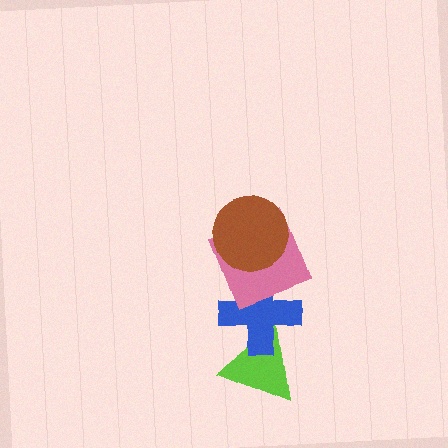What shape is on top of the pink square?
The brown circle is on top of the pink square.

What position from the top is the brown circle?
The brown circle is 1st from the top.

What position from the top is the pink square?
The pink square is 2nd from the top.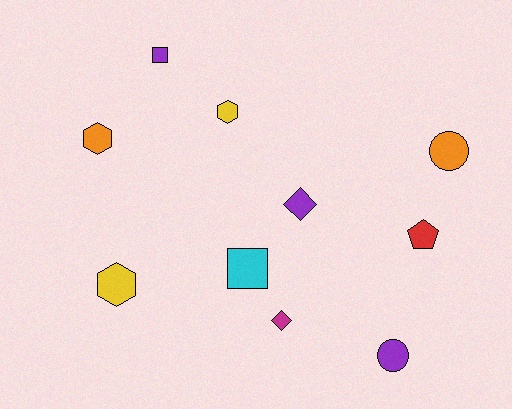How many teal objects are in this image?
There are no teal objects.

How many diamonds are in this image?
There are 2 diamonds.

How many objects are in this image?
There are 10 objects.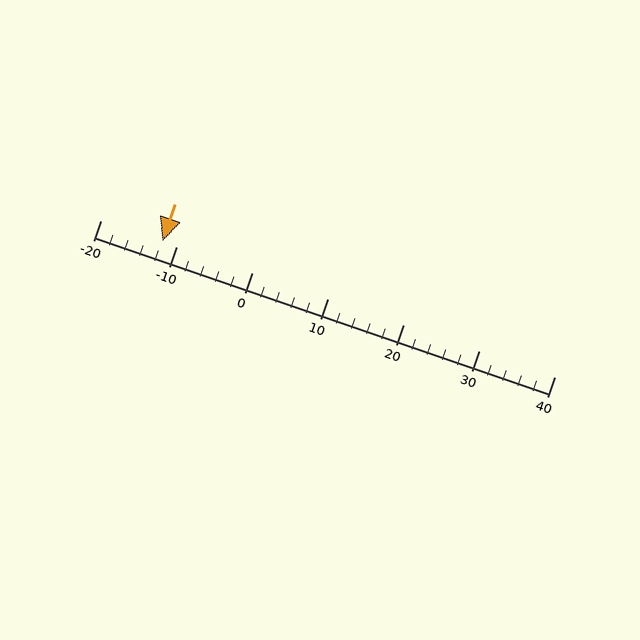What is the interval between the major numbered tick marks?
The major tick marks are spaced 10 units apart.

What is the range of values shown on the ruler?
The ruler shows values from -20 to 40.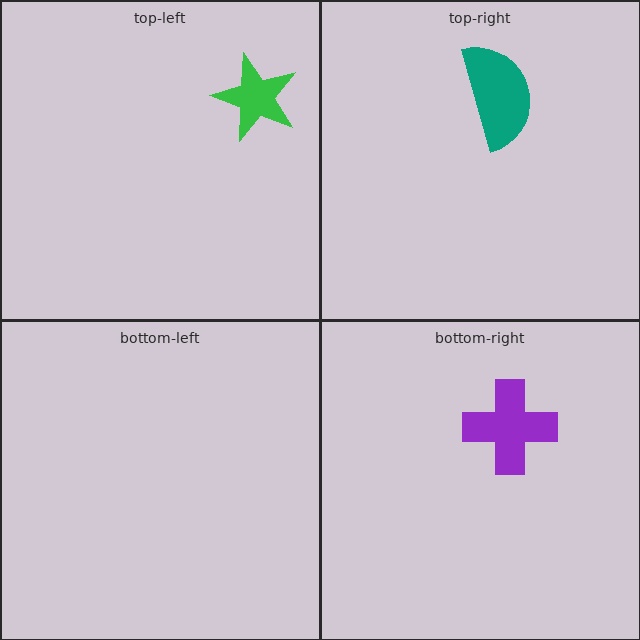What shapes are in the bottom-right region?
The purple cross.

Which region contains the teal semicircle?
The top-right region.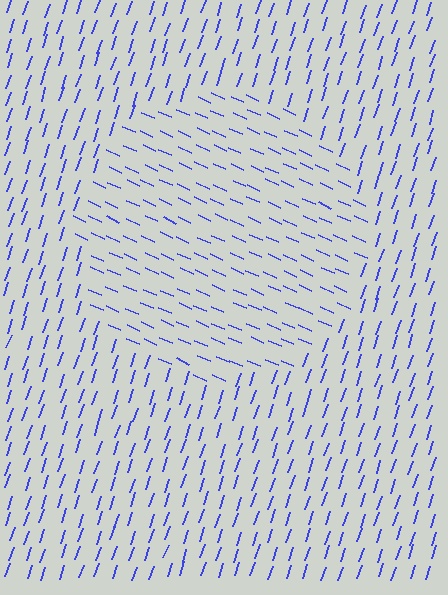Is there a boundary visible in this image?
Yes, there is a texture boundary formed by a change in line orientation.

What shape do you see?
I see a circle.